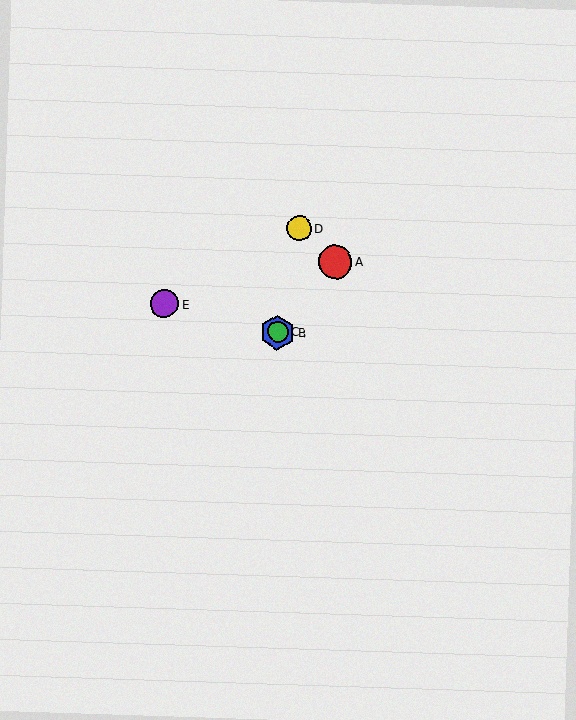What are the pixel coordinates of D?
Object D is at (299, 228).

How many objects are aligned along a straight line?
3 objects (A, B, C) are aligned along a straight line.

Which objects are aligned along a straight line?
Objects A, B, C are aligned along a straight line.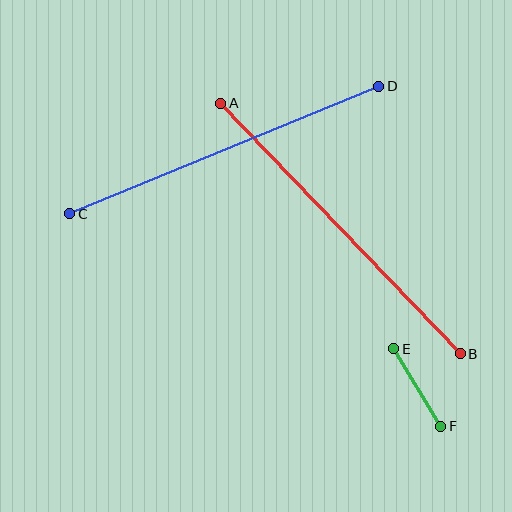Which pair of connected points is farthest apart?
Points A and B are farthest apart.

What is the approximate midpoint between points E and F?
The midpoint is at approximately (417, 387) pixels.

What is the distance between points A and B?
The distance is approximately 347 pixels.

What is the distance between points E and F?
The distance is approximately 90 pixels.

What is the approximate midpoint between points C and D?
The midpoint is at approximately (224, 150) pixels.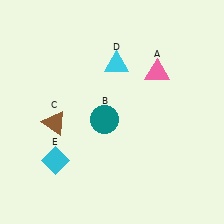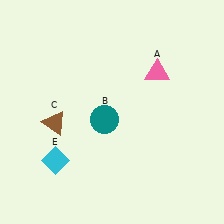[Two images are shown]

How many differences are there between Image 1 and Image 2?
There is 1 difference between the two images.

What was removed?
The cyan triangle (D) was removed in Image 2.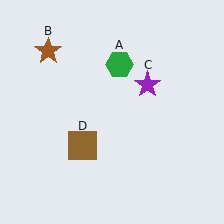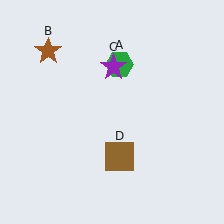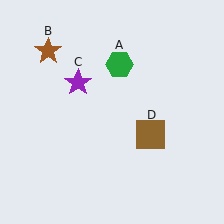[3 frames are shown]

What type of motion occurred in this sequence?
The purple star (object C), brown square (object D) rotated counterclockwise around the center of the scene.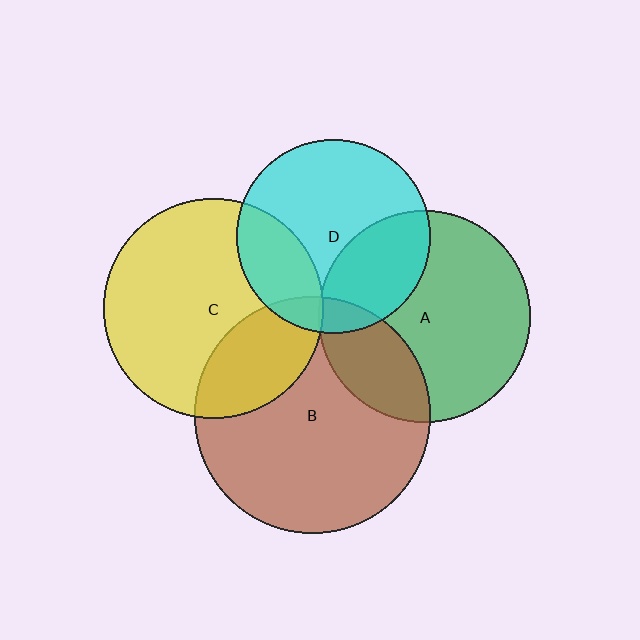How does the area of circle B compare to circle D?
Approximately 1.5 times.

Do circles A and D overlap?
Yes.